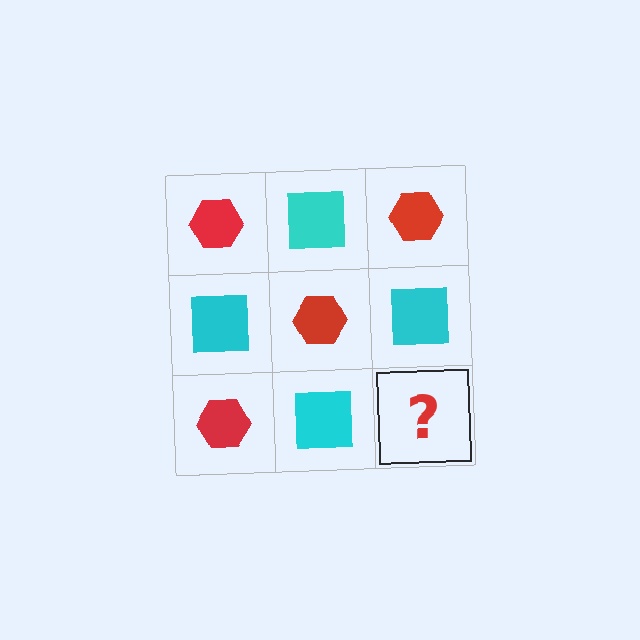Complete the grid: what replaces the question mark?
The question mark should be replaced with a red hexagon.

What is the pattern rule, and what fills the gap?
The rule is that it alternates red hexagon and cyan square in a checkerboard pattern. The gap should be filled with a red hexagon.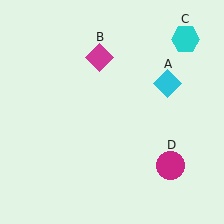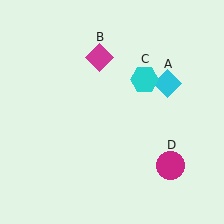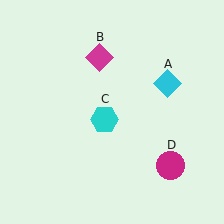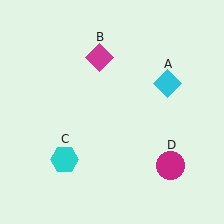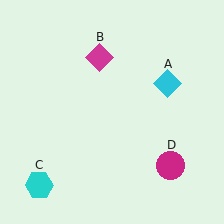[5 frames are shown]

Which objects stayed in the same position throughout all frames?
Cyan diamond (object A) and magenta diamond (object B) and magenta circle (object D) remained stationary.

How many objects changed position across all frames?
1 object changed position: cyan hexagon (object C).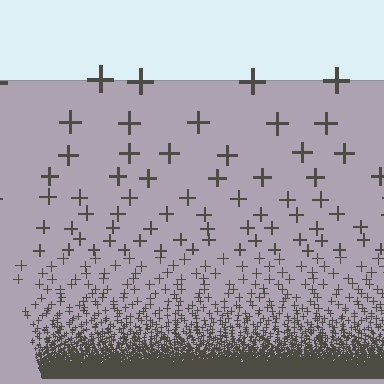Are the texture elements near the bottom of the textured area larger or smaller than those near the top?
Smaller. The gradient is inverted — elements near the bottom are smaller and denser.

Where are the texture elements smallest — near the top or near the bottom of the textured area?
Near the bottom.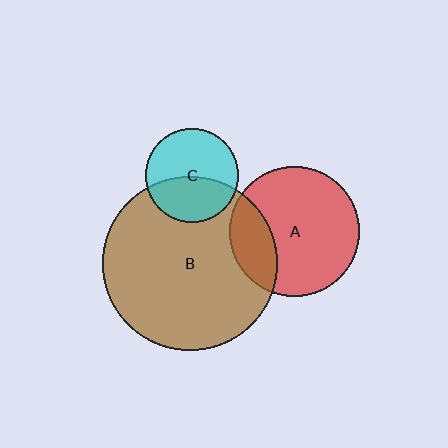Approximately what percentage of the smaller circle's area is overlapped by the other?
Approximately 25%.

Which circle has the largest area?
Circle B (brown).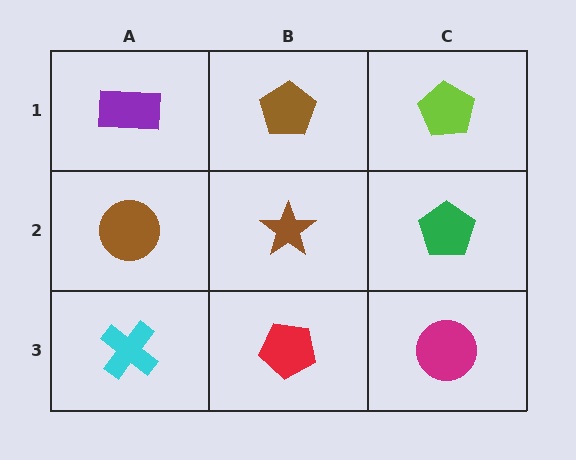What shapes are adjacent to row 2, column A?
A purple rectangle (row 1, column A), a cyan cross (row 3, column A), a brown star (row 2, column B).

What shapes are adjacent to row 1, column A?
A brown circle (row 2, column A), a brown pentagon (row 1, column B).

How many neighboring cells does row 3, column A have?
2.